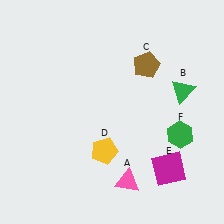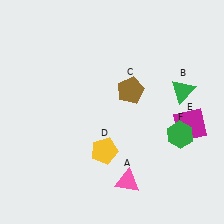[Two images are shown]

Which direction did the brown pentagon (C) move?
The brown pentagon (C) moved down.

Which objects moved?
The objects that moved are: the brown pentagon (C), the magenta square (E).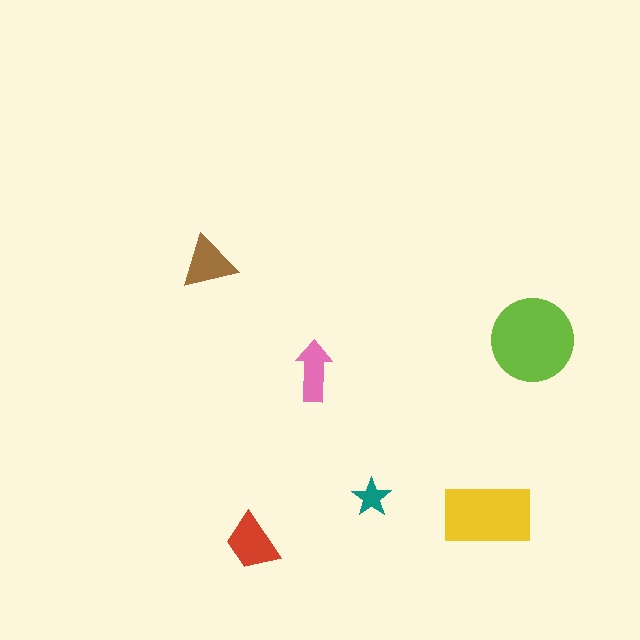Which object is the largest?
The lime circle.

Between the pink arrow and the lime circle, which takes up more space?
The lime circle.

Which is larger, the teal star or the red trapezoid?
The red trapezoid.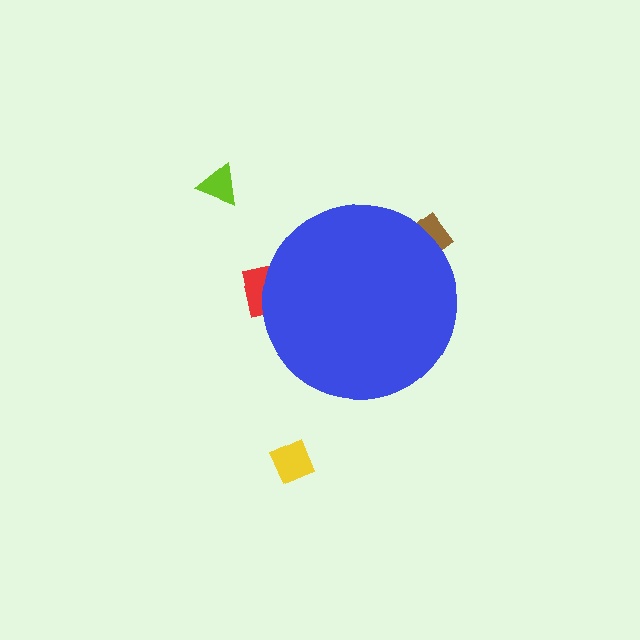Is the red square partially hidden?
Yes, the red square is partially hidden behind the blue circle.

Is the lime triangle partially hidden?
No, the lime triangle is fully visible.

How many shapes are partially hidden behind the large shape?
2 shapes are partially hidden.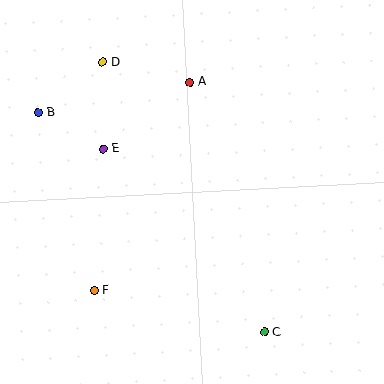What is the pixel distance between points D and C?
The distance between D and C is 315 pixels.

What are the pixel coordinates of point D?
Point D is at (103, 62).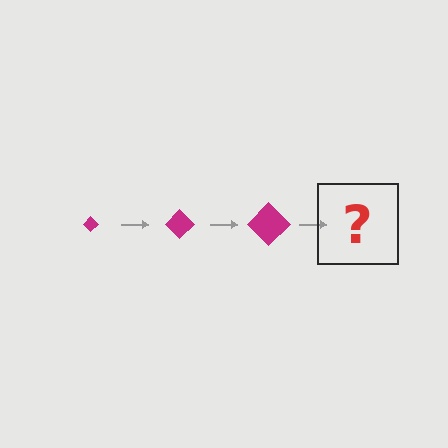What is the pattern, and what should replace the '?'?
The pattern is that the diamond gets progressively larger each step. The '?' should be a magenta diamond, larger than the previous one.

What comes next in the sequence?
The next element should be a magenta diamond, larger than the previous one.